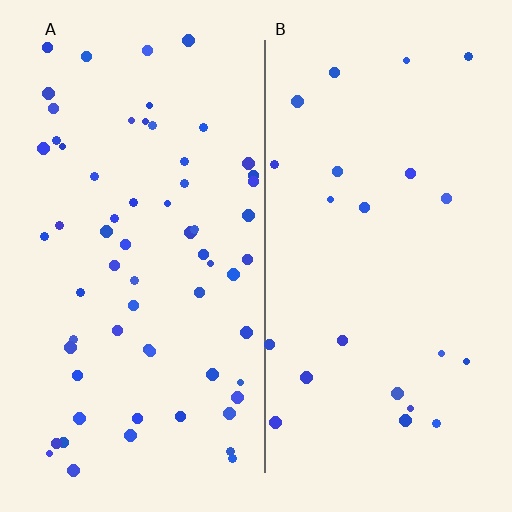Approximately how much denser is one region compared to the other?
Approximately 2.8× — region A over region B.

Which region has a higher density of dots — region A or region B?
A (the left).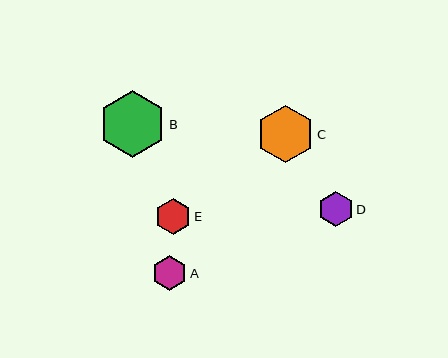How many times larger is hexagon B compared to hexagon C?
Hexagon B is approximately 1.2 times the size of hexagon C.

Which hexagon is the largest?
Hexagon B is the largest with a size of approximately 67 pixels.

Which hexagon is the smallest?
Hexagon D is the smallest with a size of approximately 35 pixels.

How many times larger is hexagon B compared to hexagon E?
Hexagon B is approximately 1.9 times the size of hexagon E.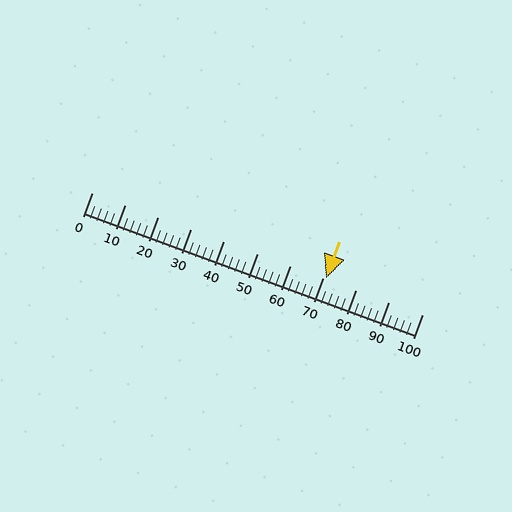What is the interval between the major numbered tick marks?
The major tick marks are spaced 10 units apart.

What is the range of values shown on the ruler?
The ruler shows values from 0 to 100.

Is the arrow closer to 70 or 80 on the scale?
The arrow is closer to 70.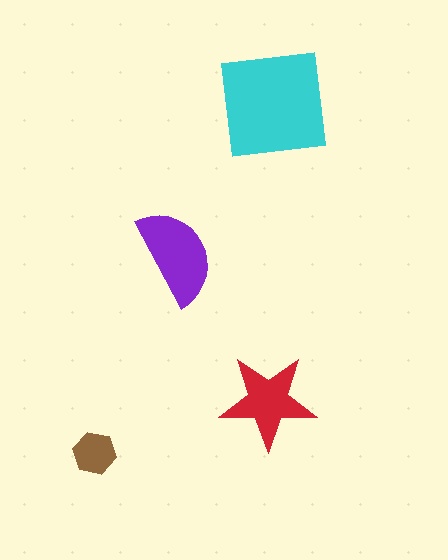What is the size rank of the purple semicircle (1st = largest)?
2nd.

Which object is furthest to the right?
The cyan square is rightmost.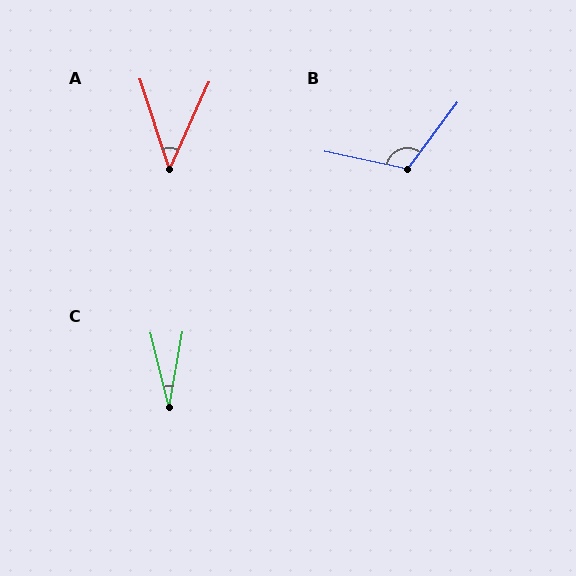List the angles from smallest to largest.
C (24°), A (42°), B (115°).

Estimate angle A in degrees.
Approximately 42 degrees.